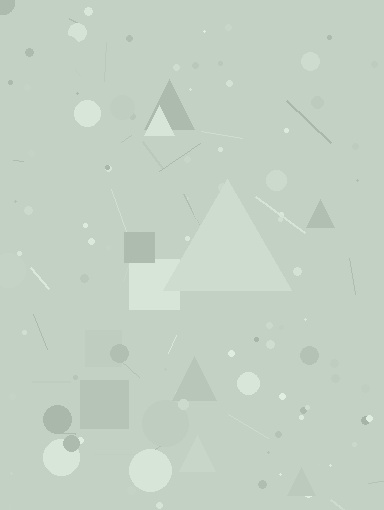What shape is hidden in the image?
A triangle is hidden in the image.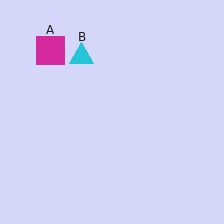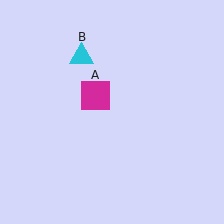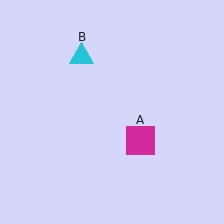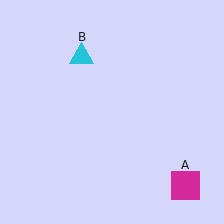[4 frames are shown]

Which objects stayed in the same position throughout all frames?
Cyan triangle (object B) remained stationary.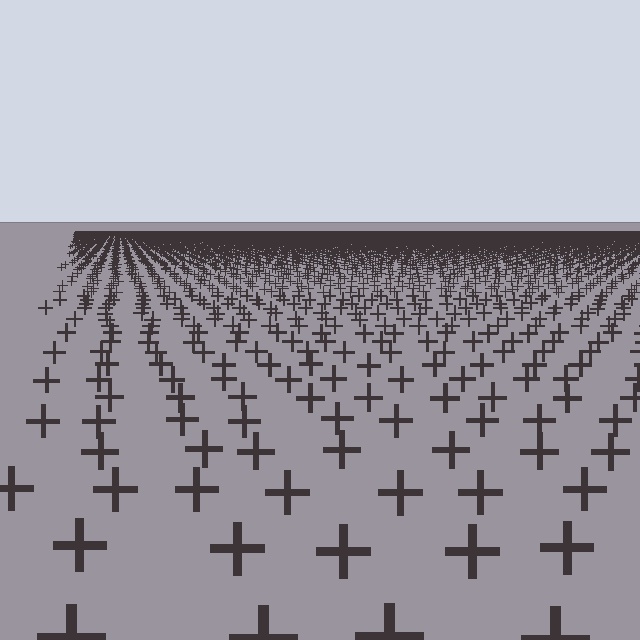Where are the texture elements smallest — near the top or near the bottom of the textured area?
Near the top.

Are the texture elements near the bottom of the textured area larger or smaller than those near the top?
Larger. Near the bottom, elements are closer to the viewer and appear at a bigger on-screen size.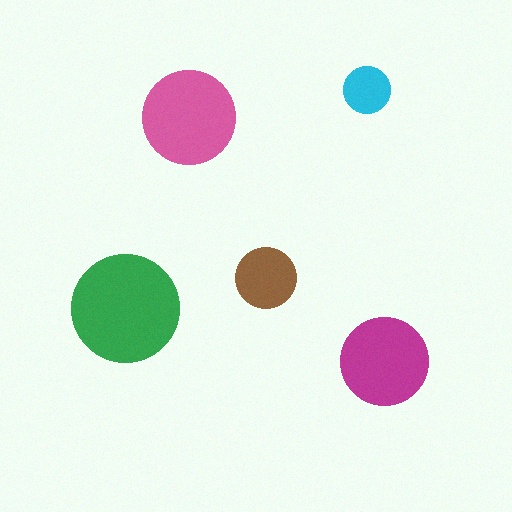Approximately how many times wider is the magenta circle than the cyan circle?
About 2 times wider.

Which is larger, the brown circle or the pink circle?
The pink one.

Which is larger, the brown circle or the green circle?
The green one.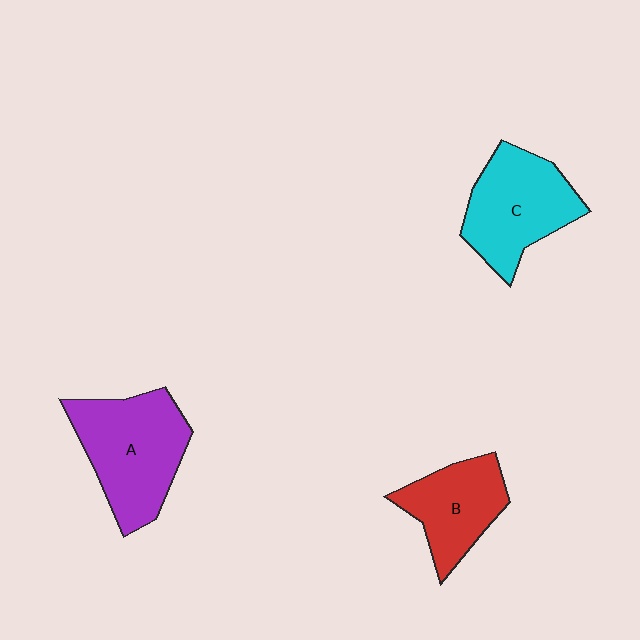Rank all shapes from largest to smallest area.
From largest to smallest: A (purple), C (cyan), B (red).